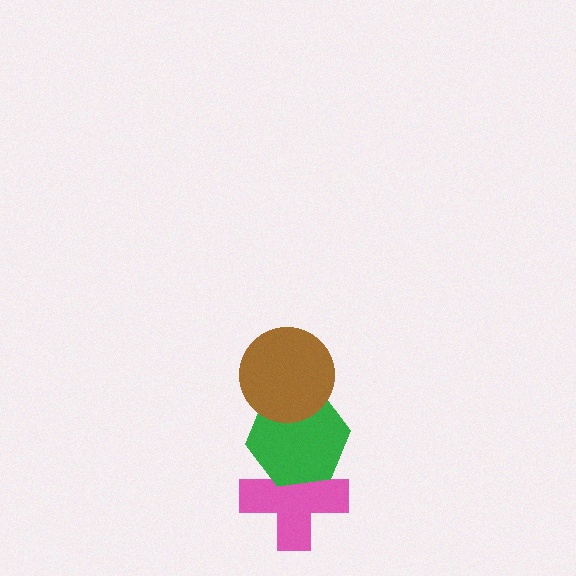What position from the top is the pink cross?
The pink cross is 3rd from the top.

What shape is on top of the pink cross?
The green hexagon is on top of the pink cross.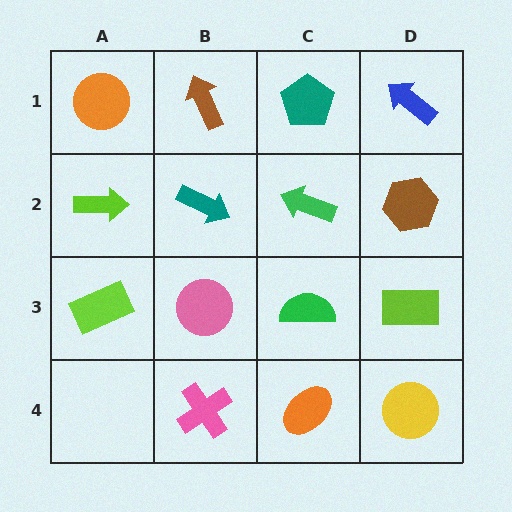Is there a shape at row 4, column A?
No, that cell is empty.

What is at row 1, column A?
An orange circle.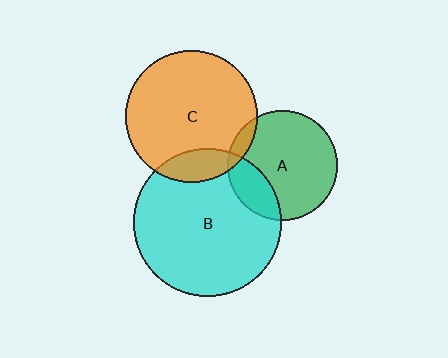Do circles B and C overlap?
Yes.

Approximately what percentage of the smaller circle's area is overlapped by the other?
Approximately 15%.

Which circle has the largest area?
Circle B (cyan).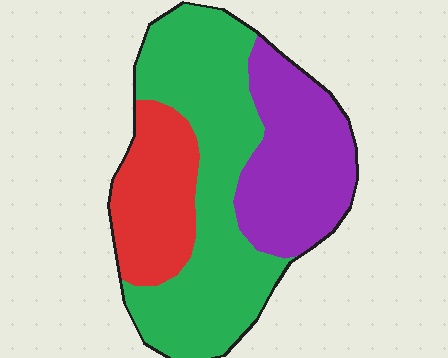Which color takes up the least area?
Red, at roughly 20%.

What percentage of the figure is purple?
Purple covers 30% of the figure.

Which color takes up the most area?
Green, at roughly 50%.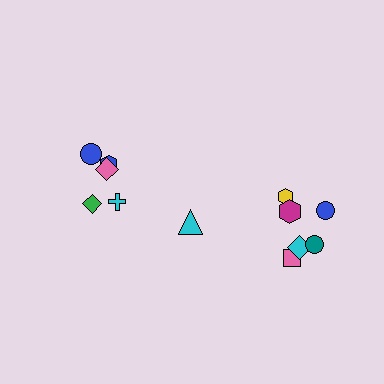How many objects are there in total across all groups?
There are 12 objects.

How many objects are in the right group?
There are 7 objects.